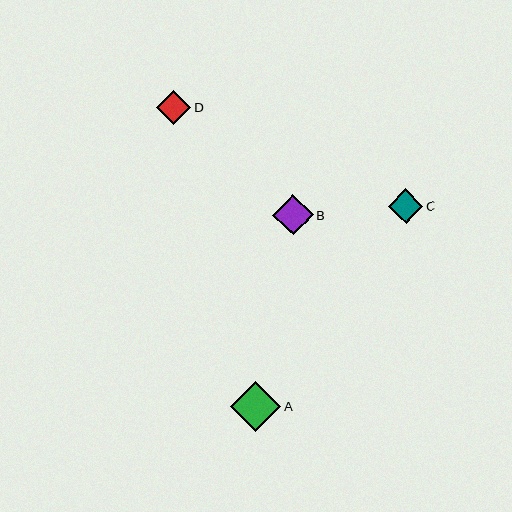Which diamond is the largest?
Diamond A is the largest with a size of approximately 50 pixels.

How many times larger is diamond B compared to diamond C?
Diamond B is approximately 1.2 times the size of diamond C.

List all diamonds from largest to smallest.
From largest to smallest: A, B, C, D.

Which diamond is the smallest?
Diamond D is the smallest with a size of approximately 34 pixels.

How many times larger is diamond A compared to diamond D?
Diamond A is approximately 1.5 times the size of diamond D.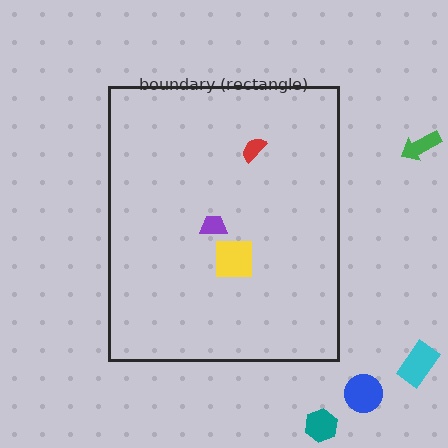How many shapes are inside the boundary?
3 inside, 4 outside.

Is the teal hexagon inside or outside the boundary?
Outside.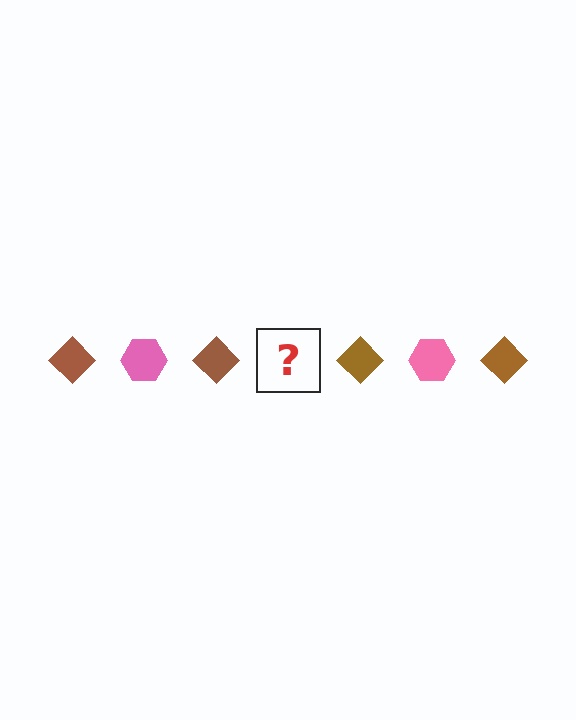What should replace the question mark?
The question mark should be replaced with a pink hexagon.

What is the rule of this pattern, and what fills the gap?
The rule is that the pattern alternates between brown diamond and pink hexagon. The gap should be filled with a pink hexagon.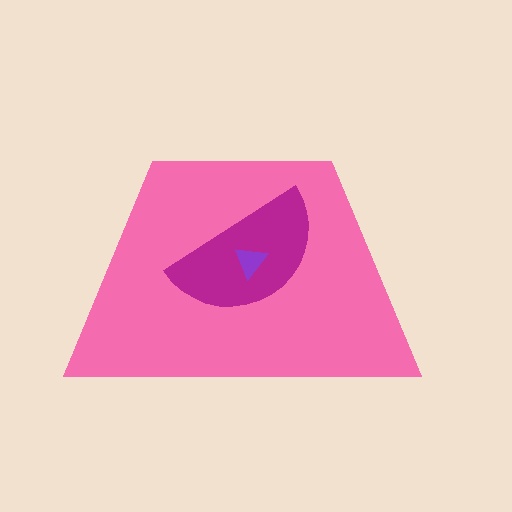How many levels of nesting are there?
3.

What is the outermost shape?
The pink trapezoid.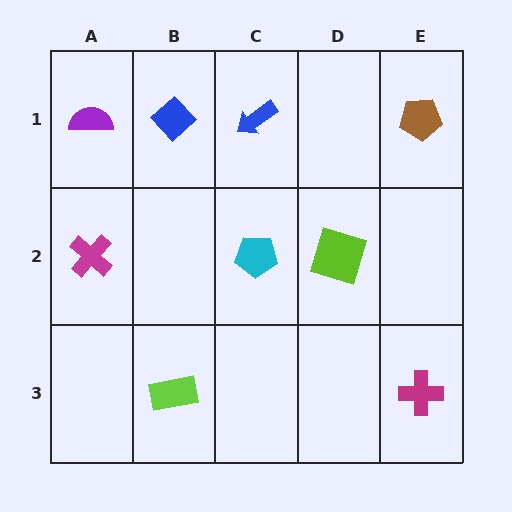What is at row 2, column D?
A lime square.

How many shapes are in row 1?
4 shapes.